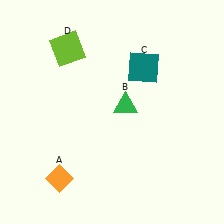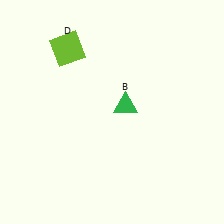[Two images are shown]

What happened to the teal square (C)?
The teal square (C) was removed in Image 2. It was in the top-right area of Image 1.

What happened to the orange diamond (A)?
The orange diamond (A) was removed in Image 2. It was in the bottom-left area of Image 1.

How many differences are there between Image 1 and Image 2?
There are 2 differences between the two images.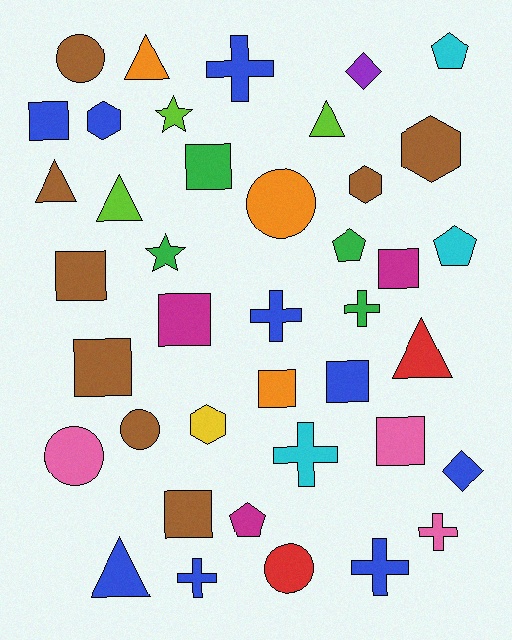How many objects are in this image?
There are 40 objects.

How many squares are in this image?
There are 10 squares.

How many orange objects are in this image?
There are 3 orange objects.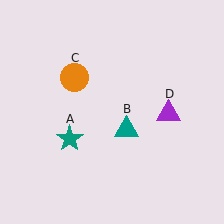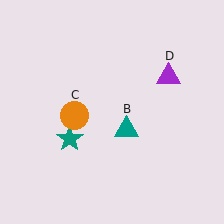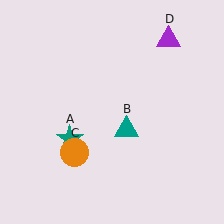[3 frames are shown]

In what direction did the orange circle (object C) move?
The orange circle (object C) moved down.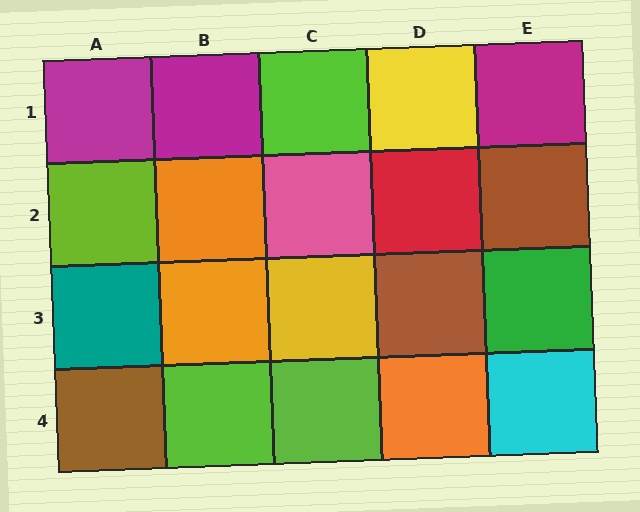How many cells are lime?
4 cells are lime.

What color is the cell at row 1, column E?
Magenta.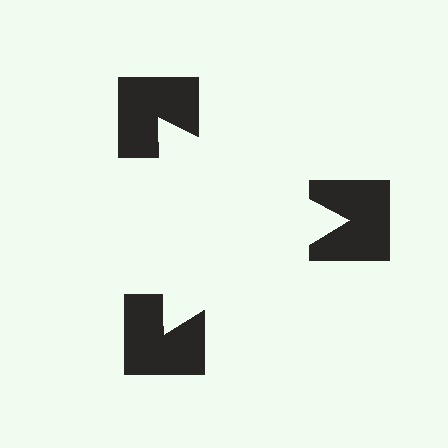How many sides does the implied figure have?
3 sides.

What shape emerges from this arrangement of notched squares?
An illusory triangle — its edges are inferred from the aligned wedge cuts in the notched squares, not physically drawn.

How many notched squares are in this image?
There are 3 — one at each vertex of the illusory triangle.